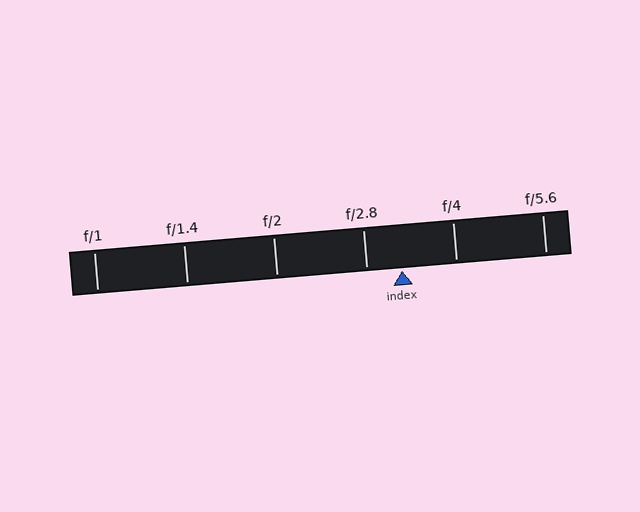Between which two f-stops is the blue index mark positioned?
The index mark is between f/2.8 and f/4.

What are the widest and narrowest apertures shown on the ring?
The widest aperture shown is f/1 and the narrowest is f/5.6.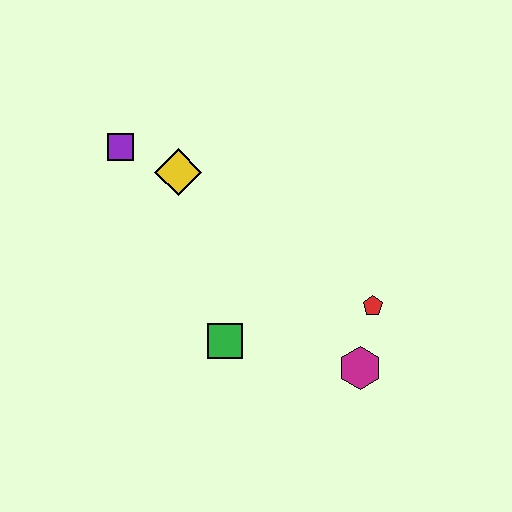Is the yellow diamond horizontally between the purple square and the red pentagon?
Yes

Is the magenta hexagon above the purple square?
No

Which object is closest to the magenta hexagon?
The red pentagon is closest to the magenta hexagon.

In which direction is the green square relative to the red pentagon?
The green square is to the left of the red pentagon.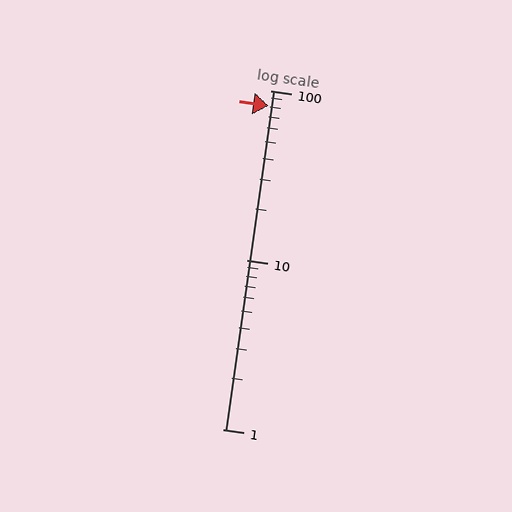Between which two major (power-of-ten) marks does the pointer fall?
The pointer is between 10 and 100.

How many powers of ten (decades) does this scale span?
The scale spans 2 decades, from 1 to 100.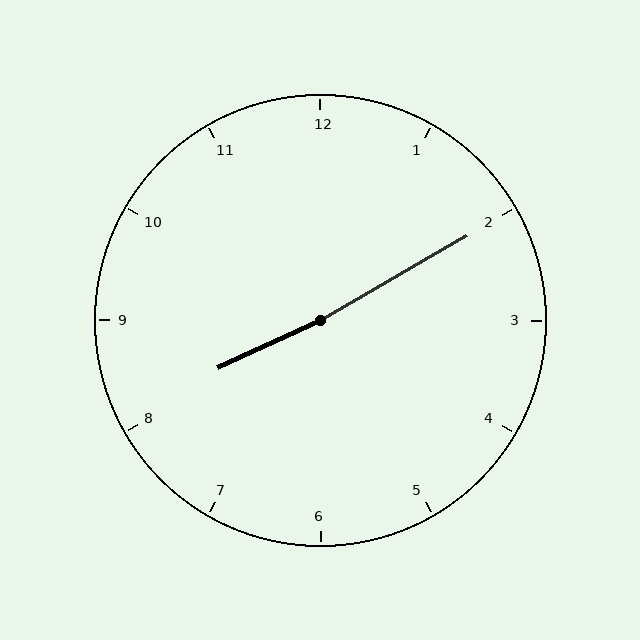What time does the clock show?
8:10.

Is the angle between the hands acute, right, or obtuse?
It is obtuse.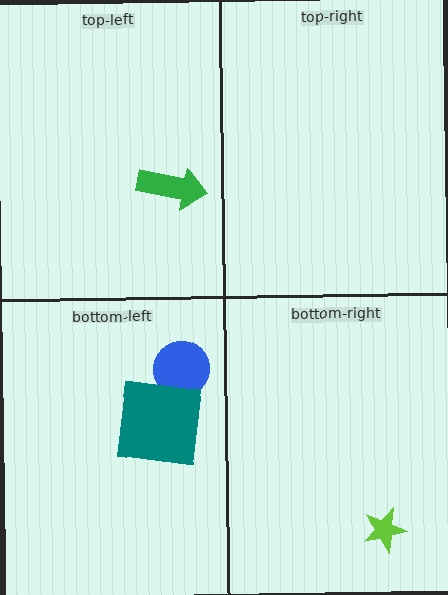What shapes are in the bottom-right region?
The lime star.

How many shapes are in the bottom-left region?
2.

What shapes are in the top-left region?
The green arrow.